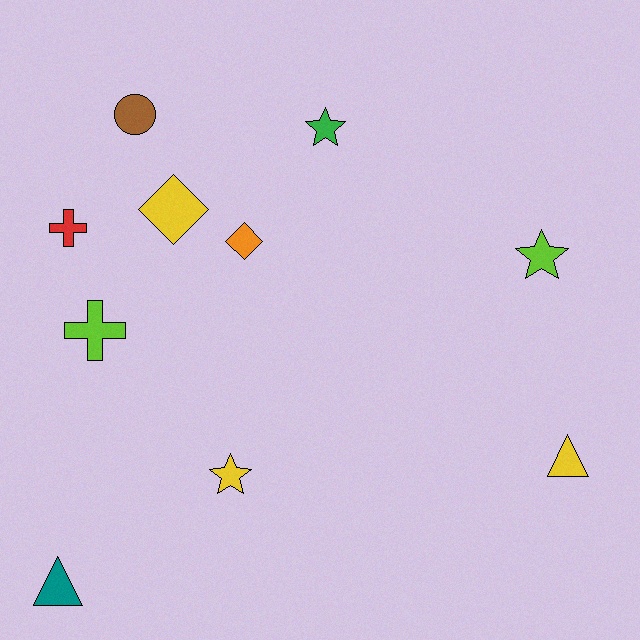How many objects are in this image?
There are 10 objects.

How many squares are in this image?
There are no squares.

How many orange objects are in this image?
There is 1 orange object.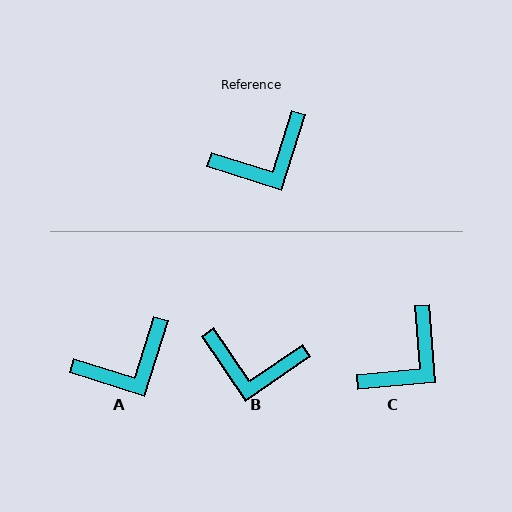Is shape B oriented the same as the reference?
No, it is off by about 38 degrees.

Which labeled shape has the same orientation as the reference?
A.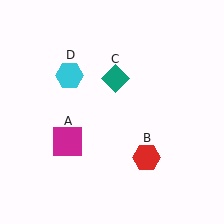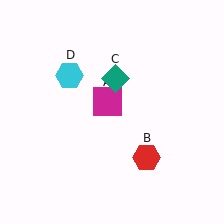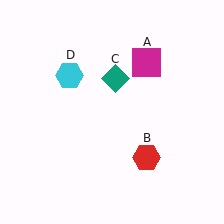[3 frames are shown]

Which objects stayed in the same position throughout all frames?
Red hexagon (object B) and teal diamond (object C) and cyan hexagon (object D) remained stationary.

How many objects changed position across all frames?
1 object changed position: magenta square (object A).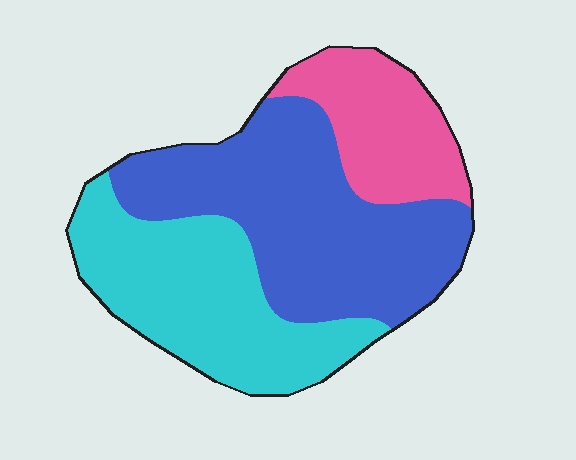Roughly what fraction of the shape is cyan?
Cyan covers around 35% of the shape.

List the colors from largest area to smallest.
From largest to smallest: blue, cyan, pink.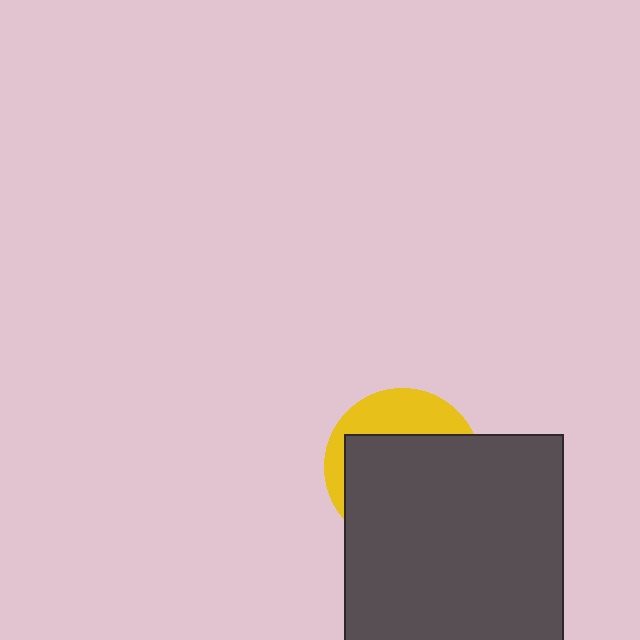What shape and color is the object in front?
The object in front is a dark gray square.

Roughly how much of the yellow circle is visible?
A small part of it is visible (roughly 30%).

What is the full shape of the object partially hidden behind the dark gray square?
The partially hidden object is a yellow circle.